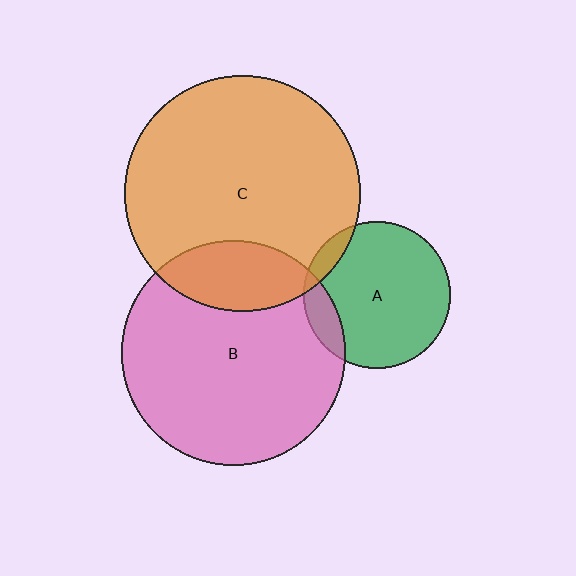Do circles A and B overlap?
Yes.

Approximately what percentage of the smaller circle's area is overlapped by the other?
Approximately 10%.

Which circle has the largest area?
Circle C (orange).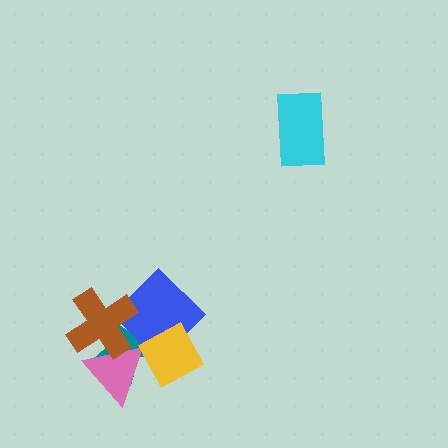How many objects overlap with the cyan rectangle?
0 objects overlap with the cyan rectangle.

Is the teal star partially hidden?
Yes, it is partially covered by another shape.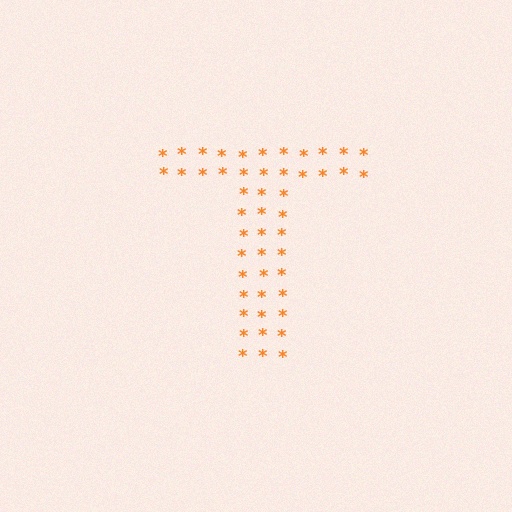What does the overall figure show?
The overall figure shows the letter T.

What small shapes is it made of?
It is made of small asterisks.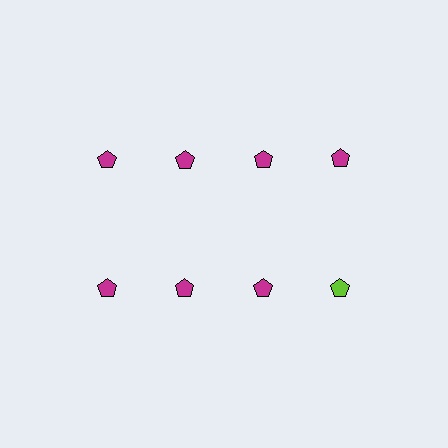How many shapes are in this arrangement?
There are 8 shapes arranged in a grid pattern.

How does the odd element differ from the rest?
It has a different color: lime instead of magenta.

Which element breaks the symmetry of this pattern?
The lime pentagon in the second row, second from right column breaks the symmetry. All other shapes are magenta pentagons.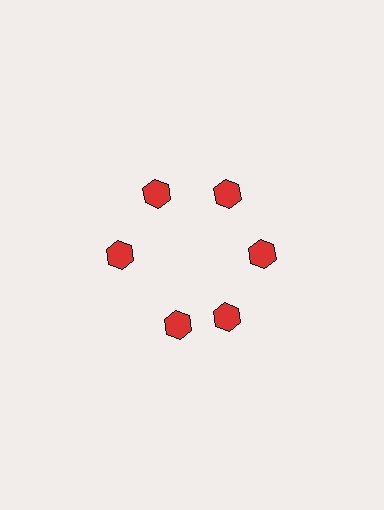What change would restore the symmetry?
The symmetry would be restored by rotating it back into even spacing with its neighbors so that all 6 hexagons sit at equal angles and equal distance from the center.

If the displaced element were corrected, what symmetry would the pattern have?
It would have 6-fold rotational symmetry — the pattern would map onto itself every 60 degrees.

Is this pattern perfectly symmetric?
No. The 6 red hexagons are arranged in a ring, but one element near the 7 o'clock position is rotated out of alignment along the ring, breaking the 6-fold rotational symmetry.